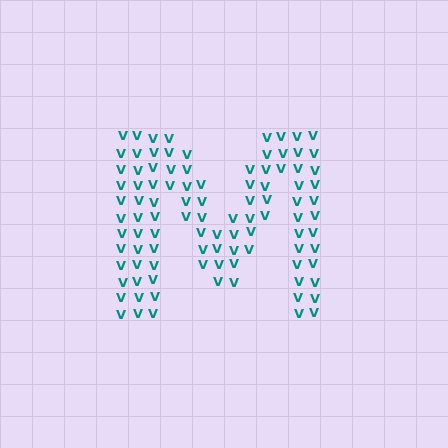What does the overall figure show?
The overall figure shows the letter M.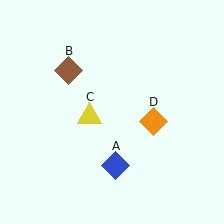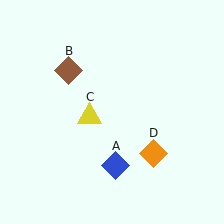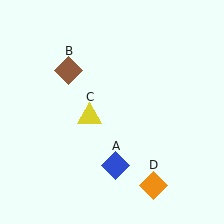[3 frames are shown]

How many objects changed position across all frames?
1 object changed position: orange diamond (object D).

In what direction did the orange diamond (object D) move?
The orange diamond (object D) moved down.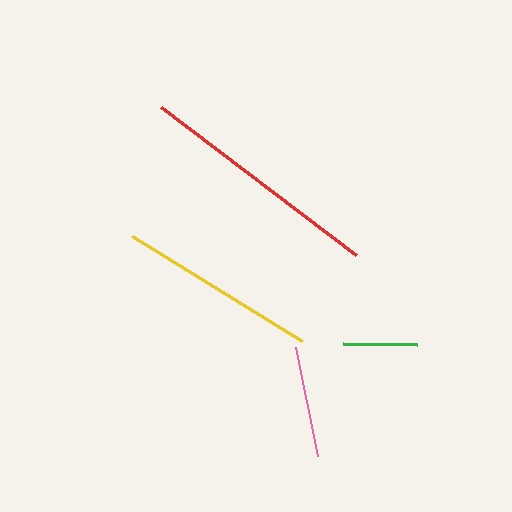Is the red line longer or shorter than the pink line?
The red line is longer than the pink line.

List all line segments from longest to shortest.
From longest to shortest: red, yellow, pink, green.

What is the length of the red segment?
The red segment is approximately 244 pixels long.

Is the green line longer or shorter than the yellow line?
The yellow line is longer than the green line.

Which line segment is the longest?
The red line is the longest at approximately 244 pixels.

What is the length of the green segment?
The green segment is approximately 75 pixels long.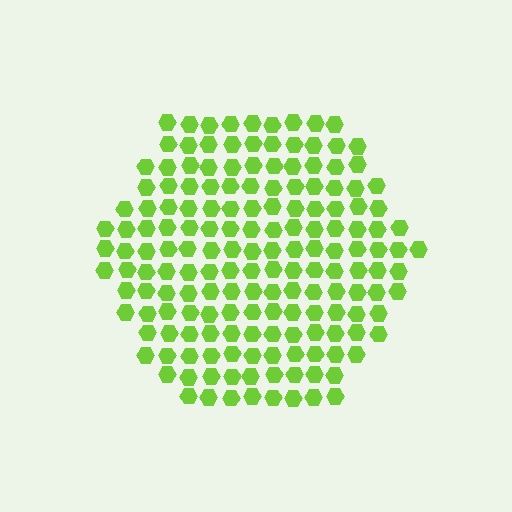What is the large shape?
The large shape is a hexagon.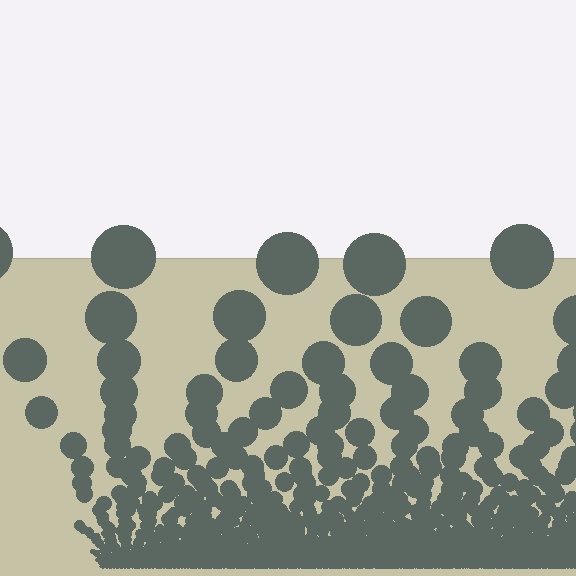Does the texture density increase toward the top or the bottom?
Density increases toward the bottom.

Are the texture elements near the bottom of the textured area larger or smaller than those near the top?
Smaller. The gradient is inverted — elements near the bottom are smaller and denser.